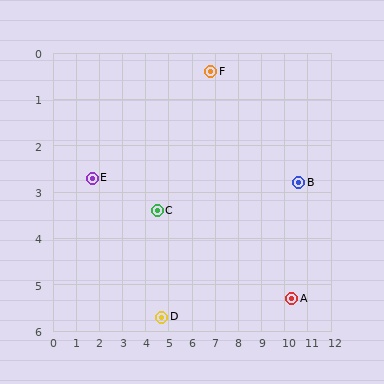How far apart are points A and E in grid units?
Points A and E are about 9.0 grid units apart.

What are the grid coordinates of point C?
Point C is at approximately (4.5, 3.4).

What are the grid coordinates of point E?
Point E is at approximately (1.7, 2.7).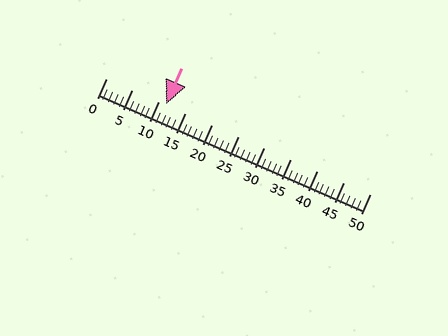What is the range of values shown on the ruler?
The ruler shows values from 0 to 50.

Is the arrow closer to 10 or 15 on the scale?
The arrow is closer to 10.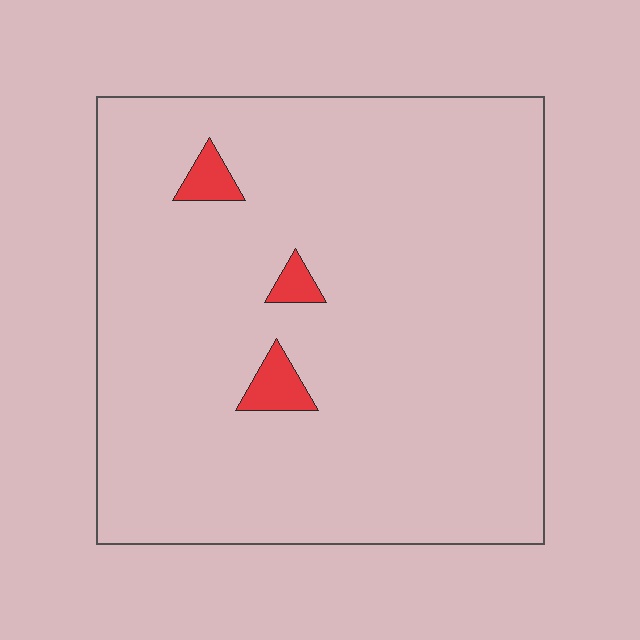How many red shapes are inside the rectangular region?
3.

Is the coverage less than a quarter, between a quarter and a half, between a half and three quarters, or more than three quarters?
Less than a quarter.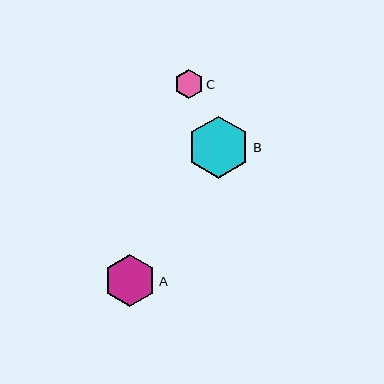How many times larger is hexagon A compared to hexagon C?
Hexagon A is approximately 1.8 times the size of hexagon C.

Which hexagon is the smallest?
Hexagon C is the smallest with a size of approximately 29 pixels.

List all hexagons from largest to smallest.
From largest to smallest: B, A, C.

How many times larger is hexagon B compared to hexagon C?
Hexagon B is approximately 2.1 times the size of hexagon C.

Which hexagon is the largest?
Hexagon B is the largest with a size of approximately 62 pixels.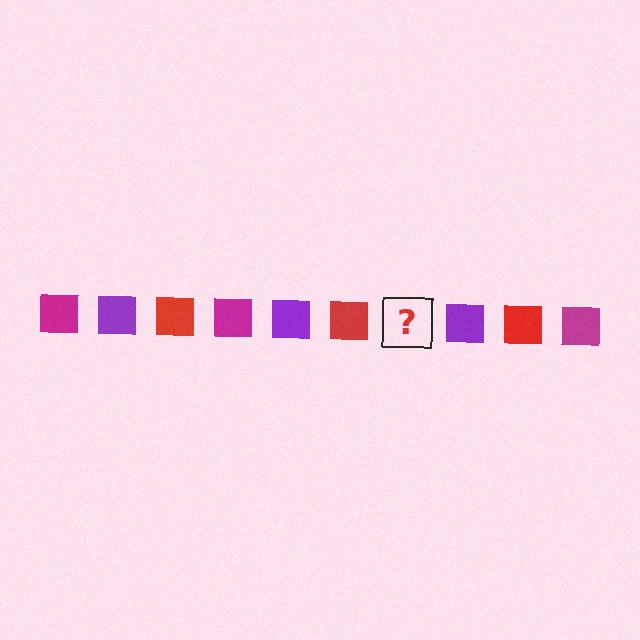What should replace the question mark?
The question mark should be replaced with a magenta square.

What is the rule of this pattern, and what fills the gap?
The rule is that the pattern cycles through magenta, purple, red squares. The gap should be filled with a magenta square.